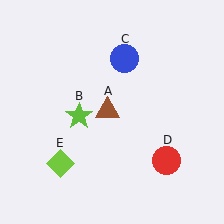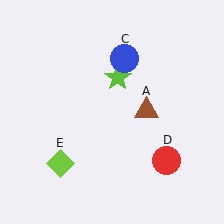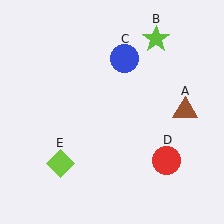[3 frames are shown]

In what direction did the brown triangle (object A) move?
The brown triangle (object A) moved right.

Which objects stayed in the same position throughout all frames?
Blue circle (object C) and red circle (object D) and lime diamond (object E) remained stationary.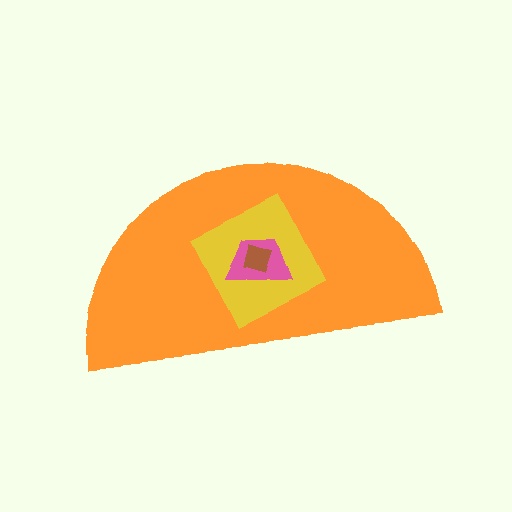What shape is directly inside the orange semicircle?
The yellow diamond.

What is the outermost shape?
The orange semicircle.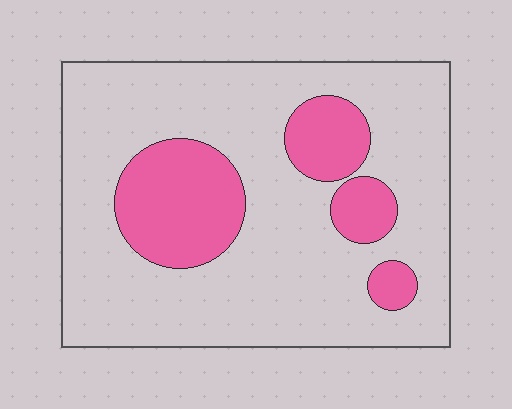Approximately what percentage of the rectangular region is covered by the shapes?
Approximately 20%.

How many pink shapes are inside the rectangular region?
4.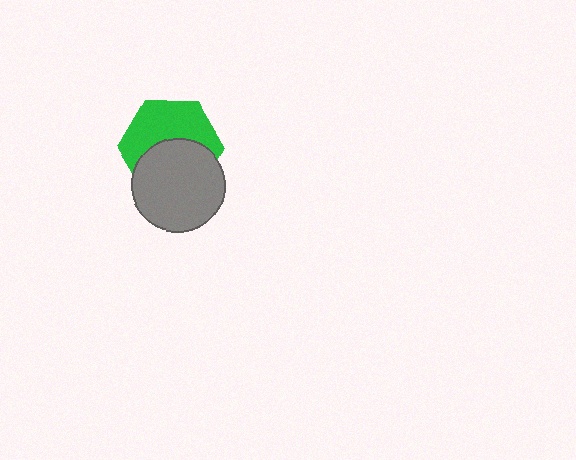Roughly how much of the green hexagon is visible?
About half of it is visible (roughly 52%).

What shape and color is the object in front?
The object in front is a gray circle.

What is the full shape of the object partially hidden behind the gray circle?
The partially hidden object is a green hexagon.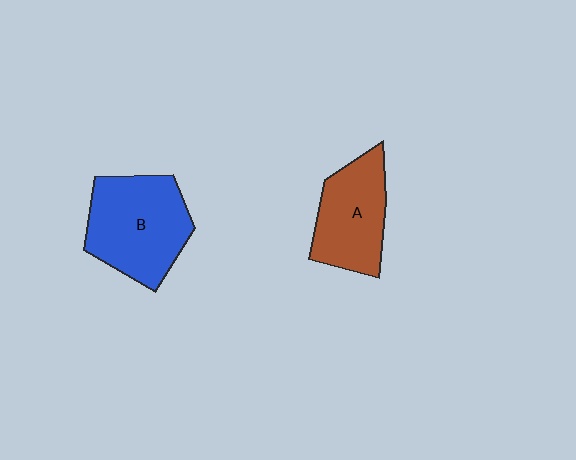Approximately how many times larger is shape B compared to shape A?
Approximately 1.3 times.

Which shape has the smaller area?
Shape A (brown).